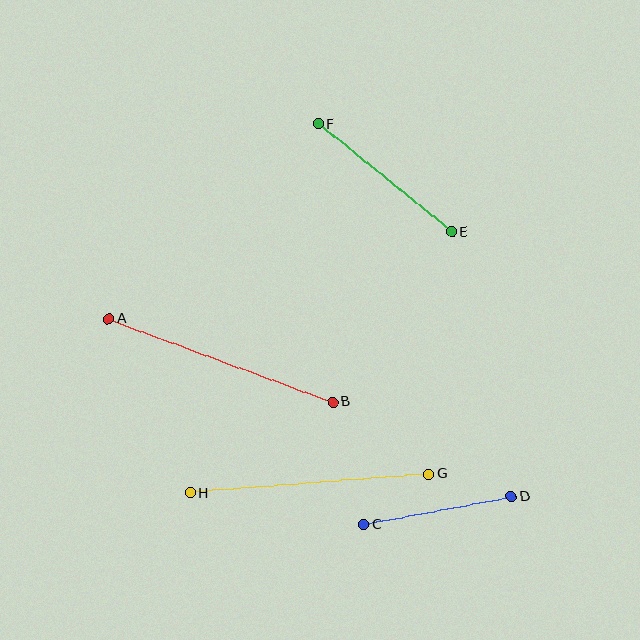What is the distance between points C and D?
The distance is approximately 150 pixels.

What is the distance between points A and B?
The distance is approximately 239 pixels.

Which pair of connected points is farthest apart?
Points A and B are farthest apart.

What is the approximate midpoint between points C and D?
The midpoint is at approximately (437, 510) pixels.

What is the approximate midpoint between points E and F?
The midpoint is at approximately (385, 178) pixels.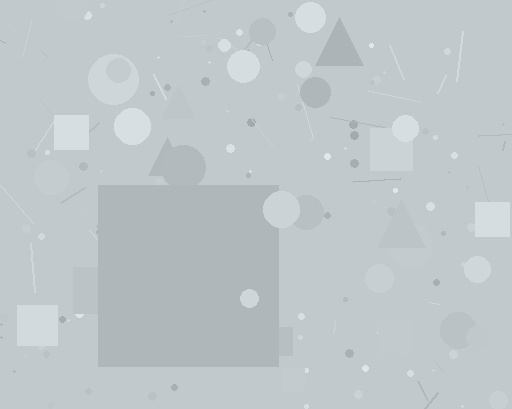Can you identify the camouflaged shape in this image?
The camouflaged shape is a square.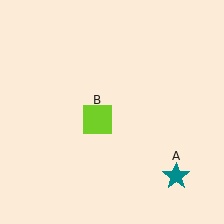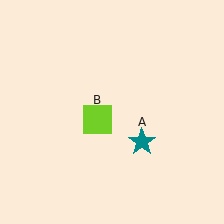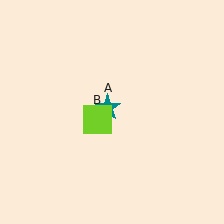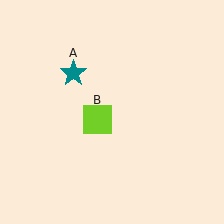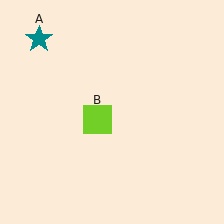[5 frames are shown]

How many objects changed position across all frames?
1 object changed position: teal star (object A).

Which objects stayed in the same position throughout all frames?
Lime square (object B) remained stationary.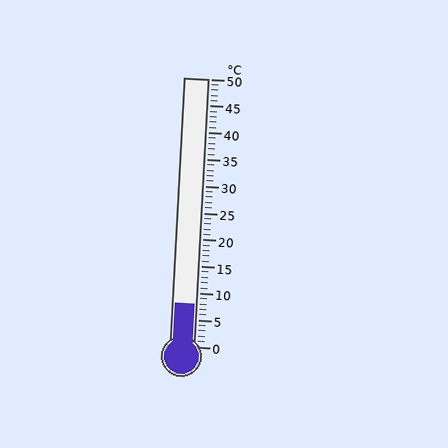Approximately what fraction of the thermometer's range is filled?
The thermometer is filled to approximately 15% of its range.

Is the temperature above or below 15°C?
The temperature is below 15°C.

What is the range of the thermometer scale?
The thermometer scale ranges from 0°C to 50°C.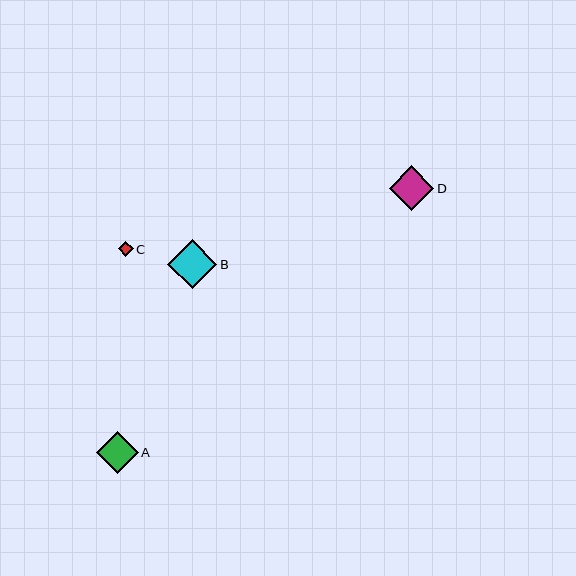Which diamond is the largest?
Diamond B is the largest with a size of approximately 49 pixels.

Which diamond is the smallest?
Diamond C is the smallest with a size of approximately 15 pixels.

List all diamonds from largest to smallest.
From largest to smallest: B, D, A, C.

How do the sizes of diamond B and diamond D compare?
Diamond B and diamond D are approximately the same size.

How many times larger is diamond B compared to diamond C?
Diamond B is approximately 3.3 times the size of diamond C.